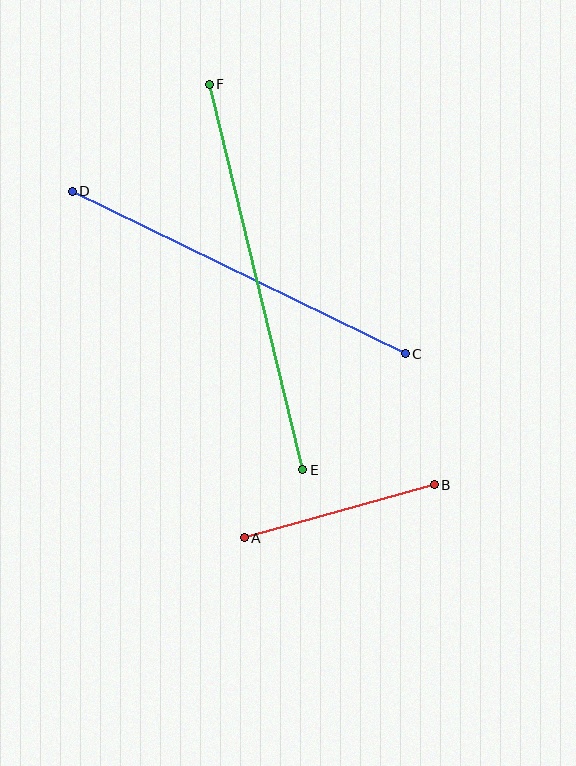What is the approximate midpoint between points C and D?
The midpoint is at approximately (239, 272) pixels.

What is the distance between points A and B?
The distance is approximately 197 pixels.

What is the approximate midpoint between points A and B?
The midpoint is at approximately (339, 511) pixels.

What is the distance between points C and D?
The distance is approximately 371 pixels.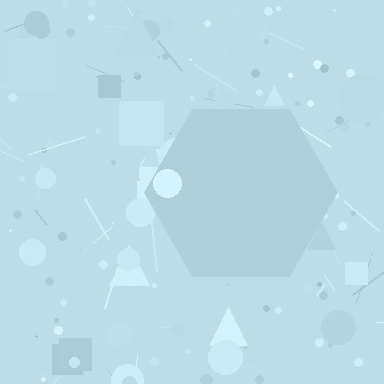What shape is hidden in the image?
A hexagon is hidden in the image.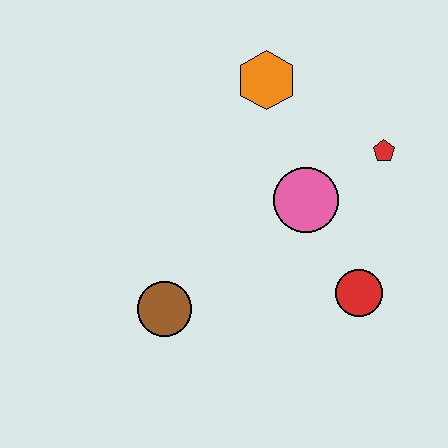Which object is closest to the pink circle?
The red pentagon is closest to the pink circle.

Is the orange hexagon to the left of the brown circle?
No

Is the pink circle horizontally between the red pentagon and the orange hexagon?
Yes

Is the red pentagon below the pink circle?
No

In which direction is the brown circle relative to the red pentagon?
The brown circle is to the left of the red pentagon.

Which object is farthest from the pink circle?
The brown circle is farthest from the pink circle.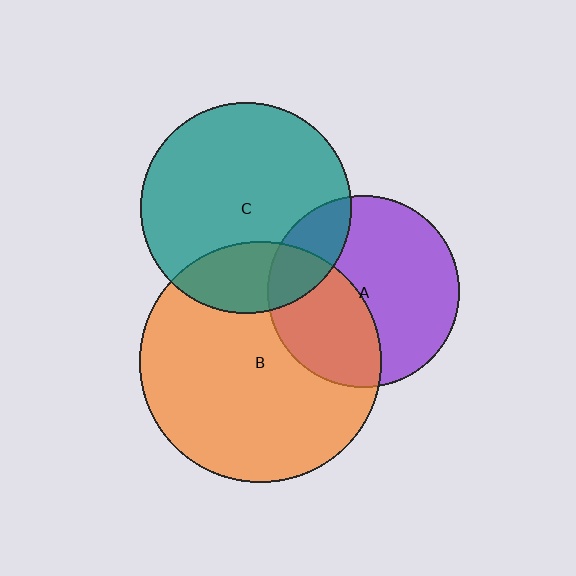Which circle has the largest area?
Circle B (orange).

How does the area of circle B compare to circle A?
Approximately 1.6 times.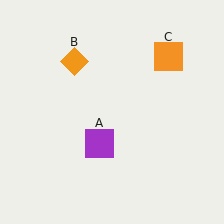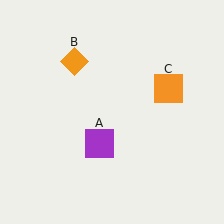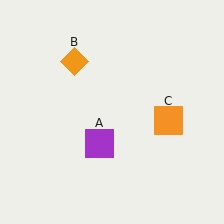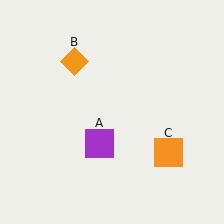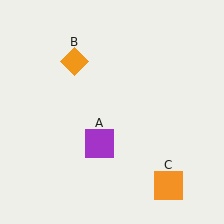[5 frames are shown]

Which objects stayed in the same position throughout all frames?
Purple square (object A) and orange diamond (object B) remained stationary.